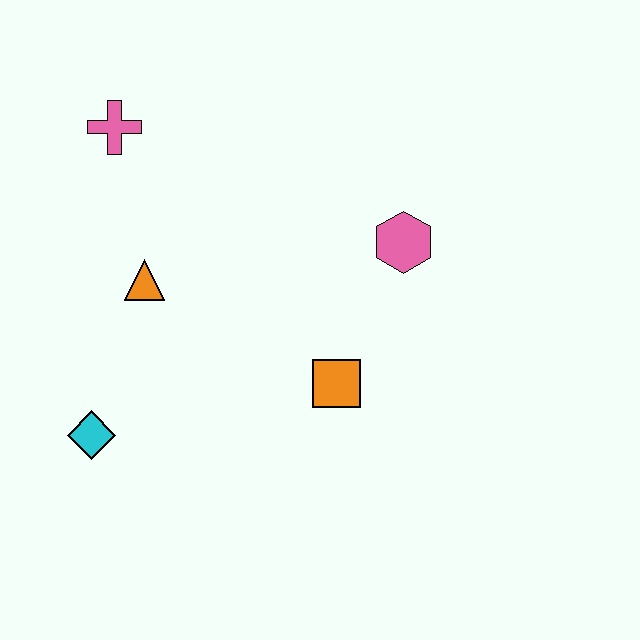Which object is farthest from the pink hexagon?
The cyan diamond is farthest from the pink hexagon.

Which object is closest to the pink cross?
The orange triangle is closest to the pink cross.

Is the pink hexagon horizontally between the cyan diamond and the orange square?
No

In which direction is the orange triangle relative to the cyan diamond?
The orange triangle is above the cyan diamond.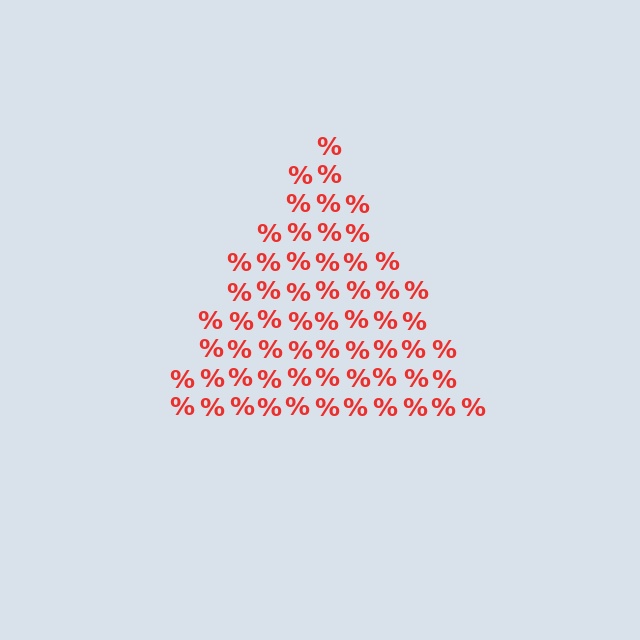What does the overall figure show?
The overall figure shows a triangle.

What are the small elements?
The small elements are percent signs.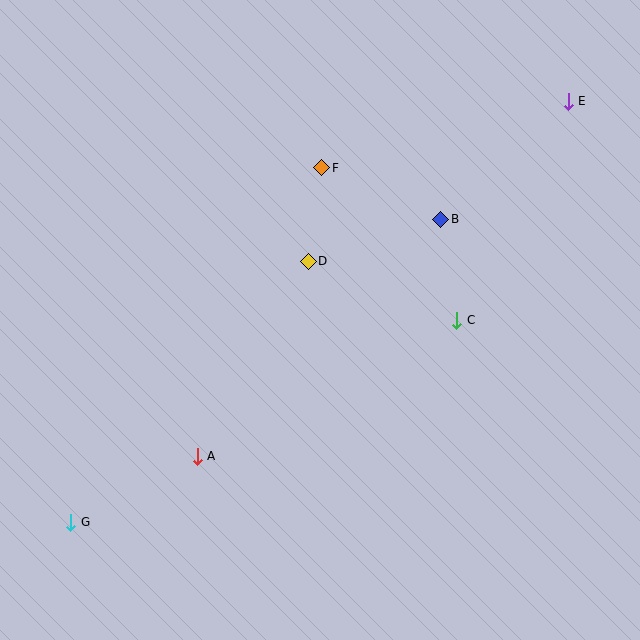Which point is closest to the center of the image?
Point D at (308, 261) is closest to the center.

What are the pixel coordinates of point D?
Point D is at (308, 261).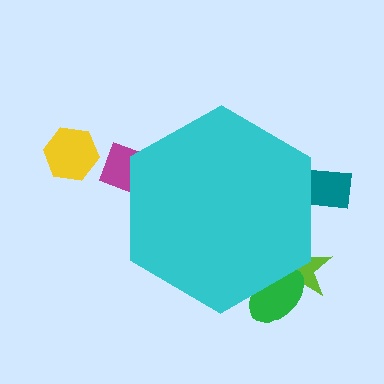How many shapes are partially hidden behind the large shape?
4 shapes are partially hidden.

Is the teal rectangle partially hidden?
Yes, the teal rectangle is partially hidden behind the cyan hexagon.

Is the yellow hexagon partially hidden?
No, the yellow hexagon is fully visible.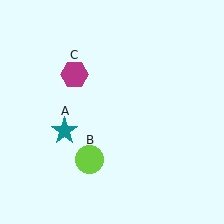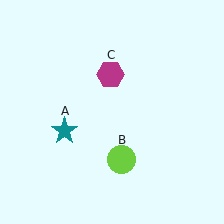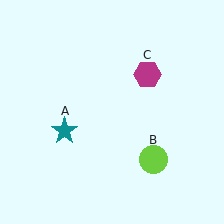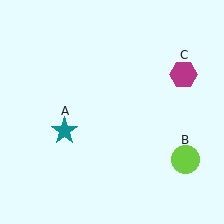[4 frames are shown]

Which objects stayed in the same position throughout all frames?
Teal star (object A) remained stationary.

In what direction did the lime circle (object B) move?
The lime circle (object B) moved right.